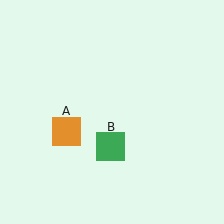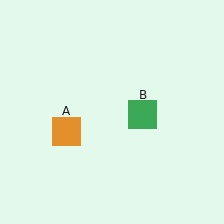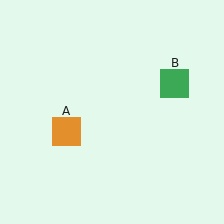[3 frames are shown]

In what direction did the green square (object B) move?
The green square (object B) moved up and to the right.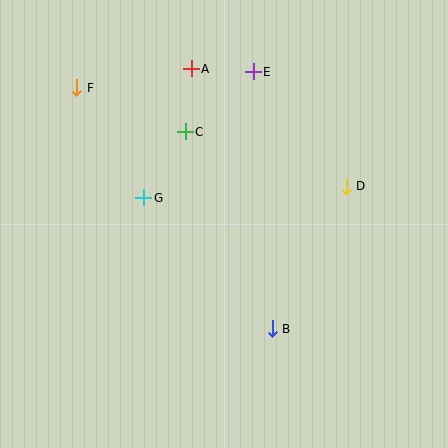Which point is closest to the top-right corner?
Point E is closest to the top-right corner.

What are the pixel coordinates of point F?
Point F is at (77, 88).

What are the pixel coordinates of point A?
Point A is at (191, 69).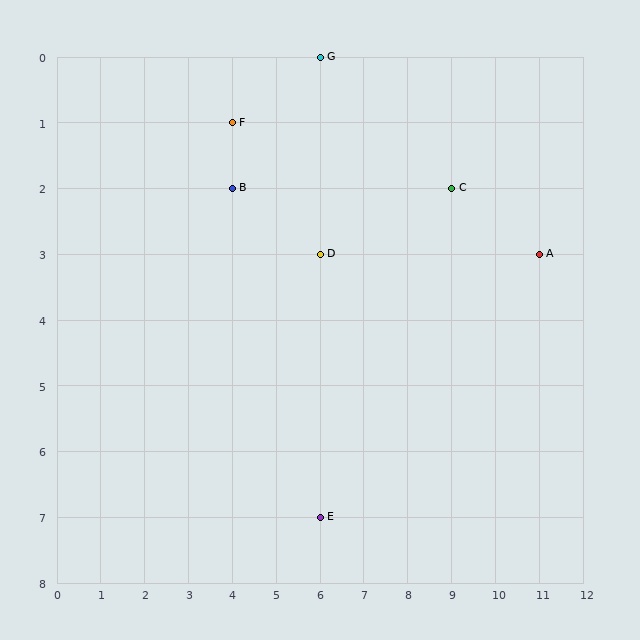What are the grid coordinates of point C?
Point C is at grid coordinates (9, 2).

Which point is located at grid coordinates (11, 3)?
Point A is at (11, 3).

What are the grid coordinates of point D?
Point D is at grid coordinates (6, 3).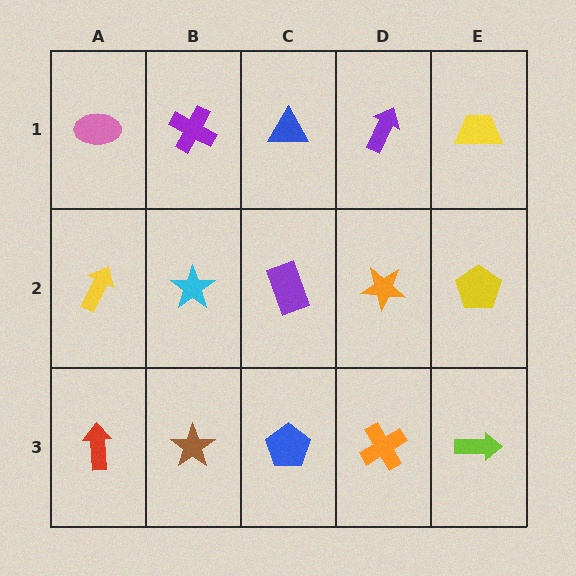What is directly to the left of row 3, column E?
An orange cross.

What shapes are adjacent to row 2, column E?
A yellow trapezoid (row 1, column E), a lime arrow (row 3, column E), an orange star (row 2, column D).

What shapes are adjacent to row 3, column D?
An orange star (row 2, column D), a blue pentagon (row 3, column C), a lime arrow (row 3, column E).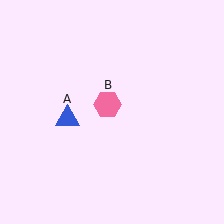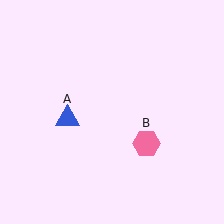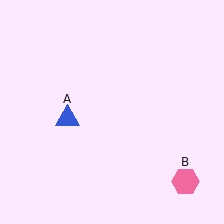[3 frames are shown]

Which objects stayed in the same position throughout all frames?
Blue triangle (object A) remained stationary.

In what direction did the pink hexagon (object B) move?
The pink hexagon (object B) moved down and to the right.